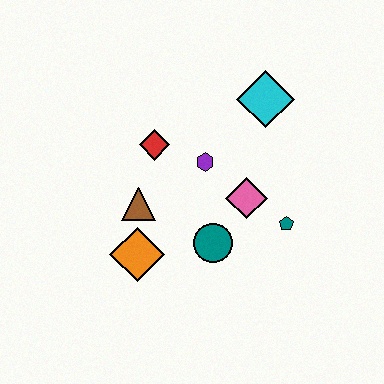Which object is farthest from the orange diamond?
The cyan diamond is farthest from the orange diamond.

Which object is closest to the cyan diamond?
The purple hexagon is closest to the cyan diamond.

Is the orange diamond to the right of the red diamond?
No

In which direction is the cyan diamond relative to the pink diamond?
The cyan diamond is above the pink diamond.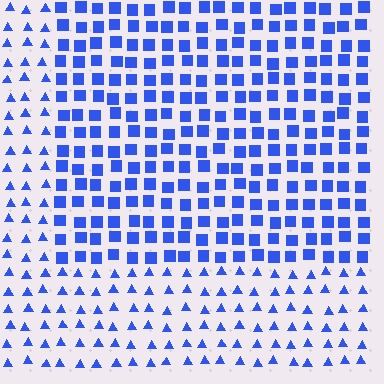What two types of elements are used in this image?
The image uses squares inside the rectangle region and triangles outside it.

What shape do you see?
I see a rectangle.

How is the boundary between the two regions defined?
The boundary is defined by a change in element shape: squares inside vs. triangles outside. All elements share the same color and spacing.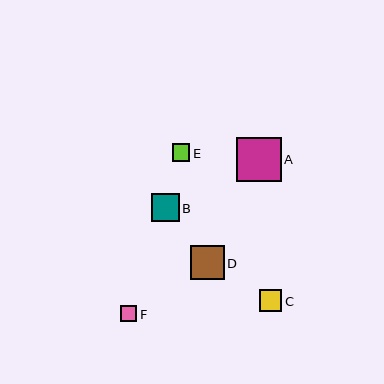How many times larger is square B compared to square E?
Square B is approximately 1.6 times the size of square E.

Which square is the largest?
Square A is the largest with a size of approximately 44 pixels.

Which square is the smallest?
Square F is the smallest with a size of approximately 16 pixels.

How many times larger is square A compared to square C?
Square A is approximately 2.0 times the size of square C.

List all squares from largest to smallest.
From largest to smallest: A, D, B, C, E, F.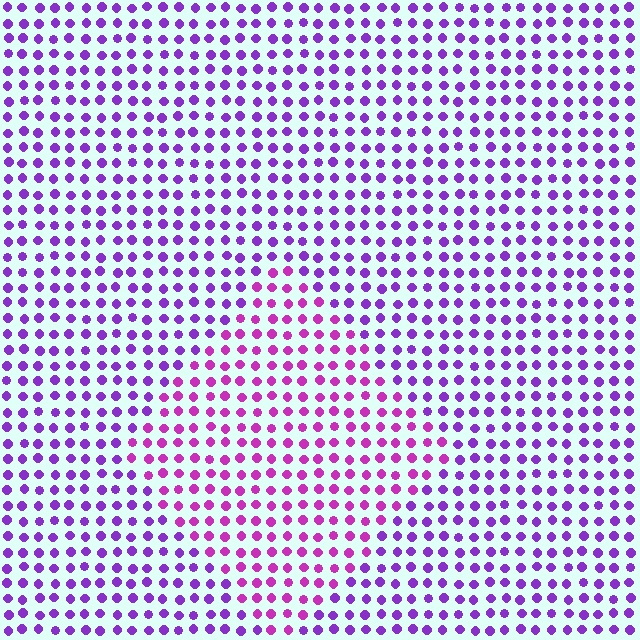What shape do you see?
I see a diamond.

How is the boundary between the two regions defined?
The boundary is defined purely by a slight shift in hue (about 31 degrees). Spacing, size, and orientation are identical on both sides.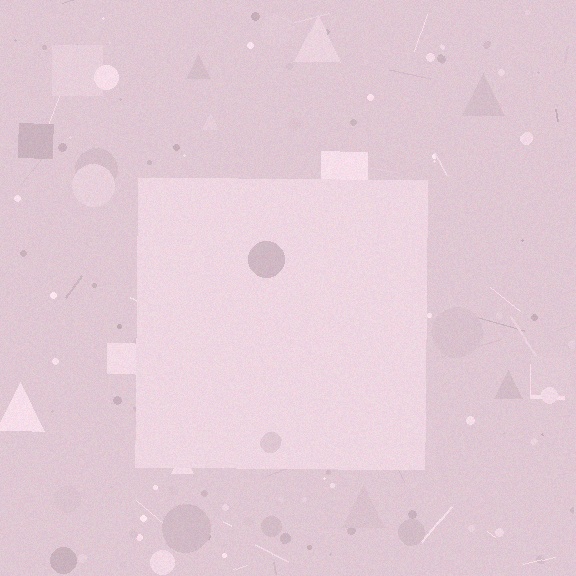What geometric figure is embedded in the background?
A square is embedded in the background.